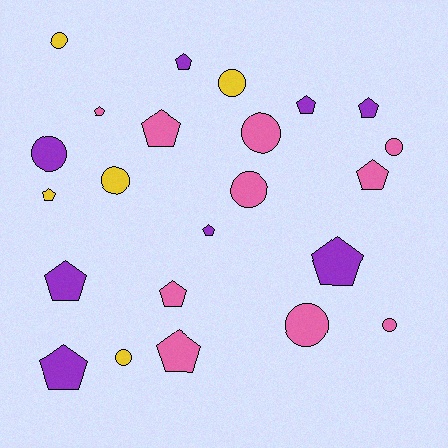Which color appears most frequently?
Pink, with 10 objects.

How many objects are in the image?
There are 23 objects.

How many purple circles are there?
There is 1 purple circle.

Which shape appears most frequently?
Pentagon, with 13 objects.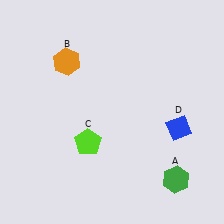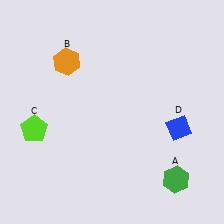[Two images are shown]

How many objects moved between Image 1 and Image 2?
1 object moved between the two images.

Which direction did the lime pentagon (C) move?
The lime pentagon (C) moved left.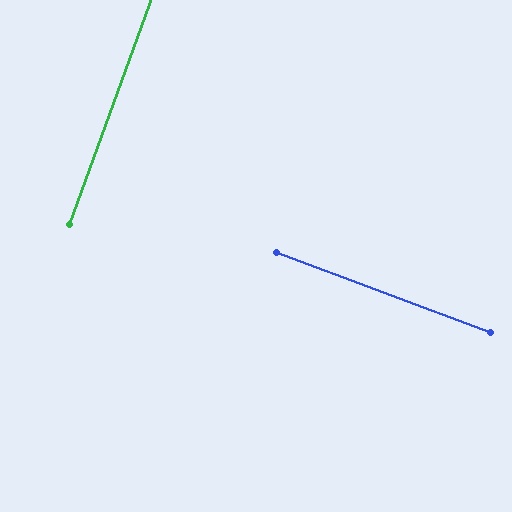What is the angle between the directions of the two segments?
Approximately 89 degrees.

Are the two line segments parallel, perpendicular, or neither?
Perpendicular — they meet at approximately 89°.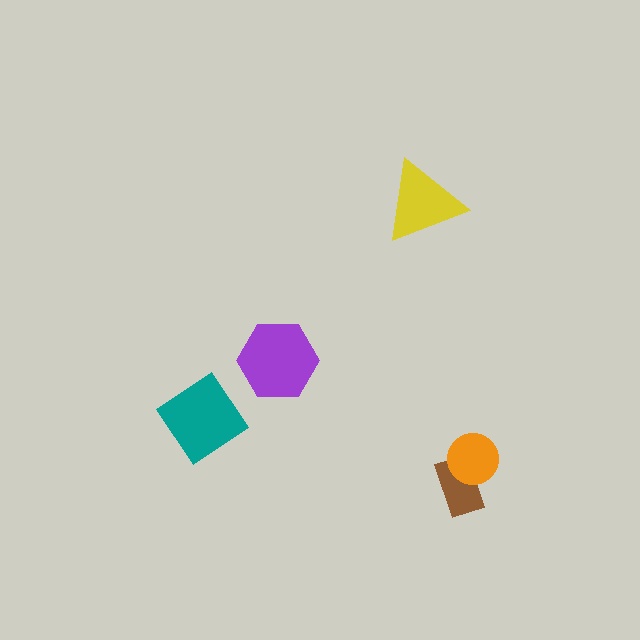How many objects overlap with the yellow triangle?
0 objects overlap with the yellow triangle.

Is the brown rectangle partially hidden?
Yes, it is partially covered by another shape.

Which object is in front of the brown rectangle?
The orange circle is in front of the brown rectangle.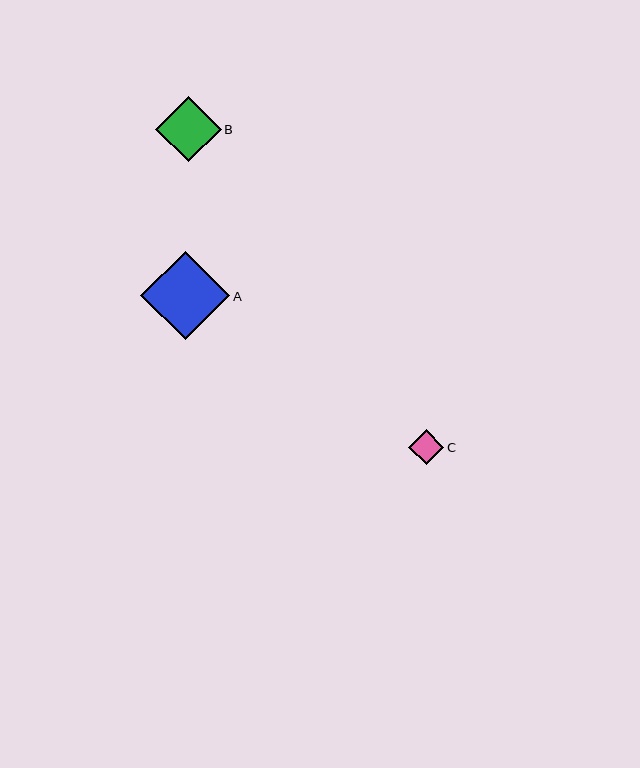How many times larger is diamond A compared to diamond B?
Diamond A is approximately 1.4 times the size of diamond B.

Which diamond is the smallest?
Diamond C is the smallest with a size of approximately 35 pixels.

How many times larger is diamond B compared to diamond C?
Diamond B is approximately 1.9 times the size of diamond C.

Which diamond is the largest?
Diamond A is the largest with a size of approximately 89 pixels.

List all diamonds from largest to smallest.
From largest to smallest: A, B, C.